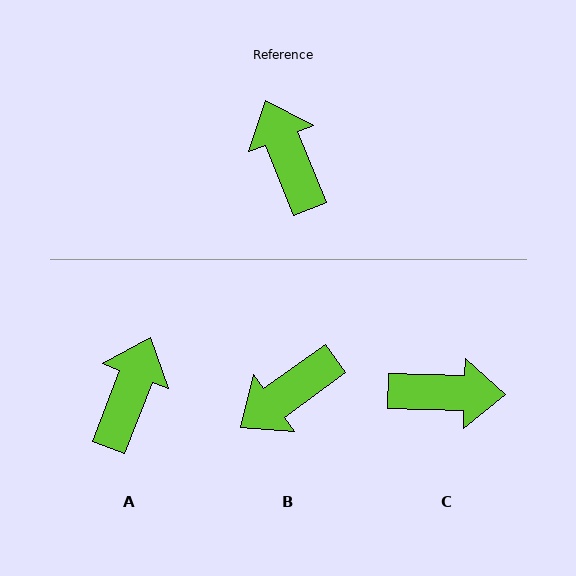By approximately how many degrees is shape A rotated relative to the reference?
Approximately 43 degrees clockwise.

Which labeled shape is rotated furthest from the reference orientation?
C, about 114 degrees away.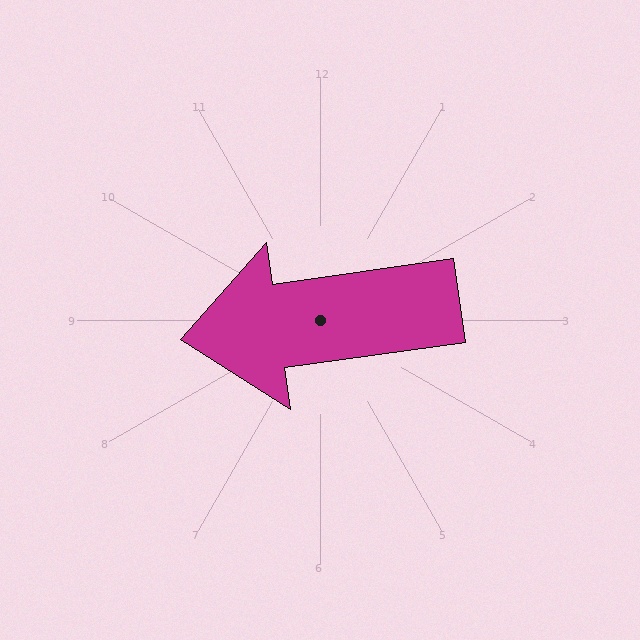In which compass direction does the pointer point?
West.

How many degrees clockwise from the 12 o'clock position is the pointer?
Approximately 262 degrees.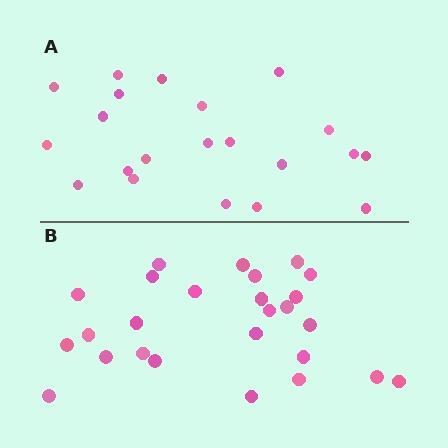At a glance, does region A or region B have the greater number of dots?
Region B (the bottom region) has more dots.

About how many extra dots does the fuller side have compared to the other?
Region B has about 5 more dots than region A.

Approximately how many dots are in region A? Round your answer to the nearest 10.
About 20 dots. (The exact count is 21, which rounds to 20.)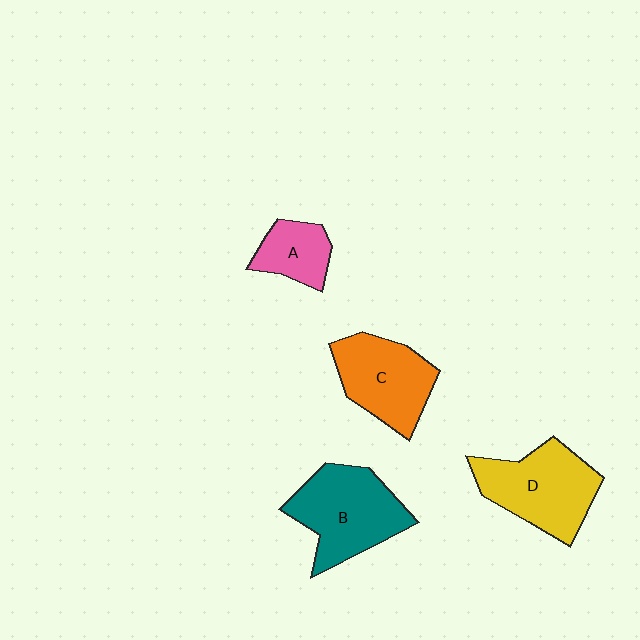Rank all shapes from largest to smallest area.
From largest to smallest: B (teal), D (yellow), C (orange), A (pink).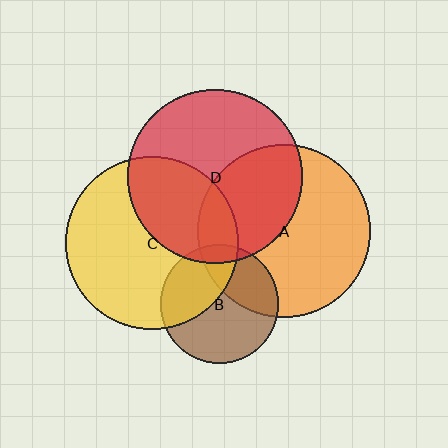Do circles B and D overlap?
Yes.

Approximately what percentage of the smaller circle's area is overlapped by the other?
Approximately 10%.